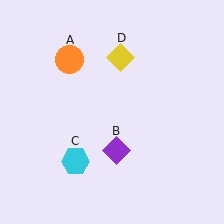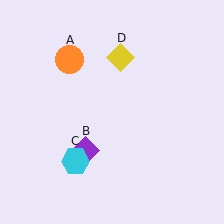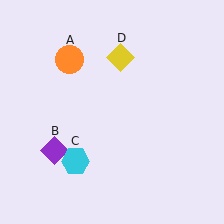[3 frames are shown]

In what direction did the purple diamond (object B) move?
The purple diamond (object B) moved left.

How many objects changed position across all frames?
1 object changed position: purple diamond (object B).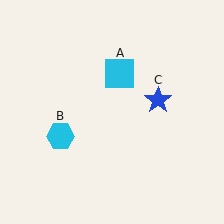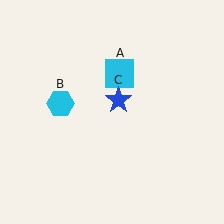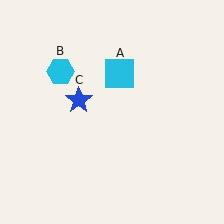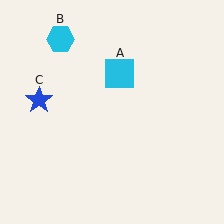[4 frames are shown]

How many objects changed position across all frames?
2 objects changed position: cyan hexagon (object B), blue star (object C).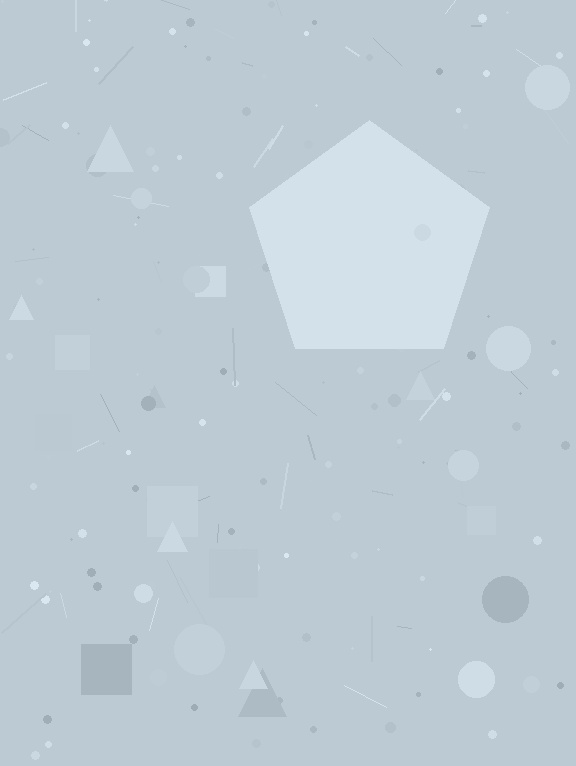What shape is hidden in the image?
A pentagon is hidden in the image.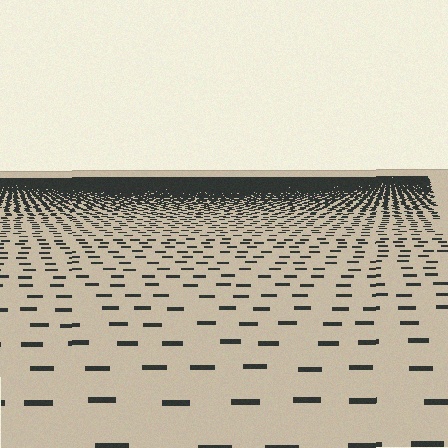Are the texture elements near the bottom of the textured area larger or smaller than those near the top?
Larger. Near the bottom, elements are closer to the viewer and appear at a bigger on-screen size.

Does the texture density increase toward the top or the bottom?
Density increases toward the top.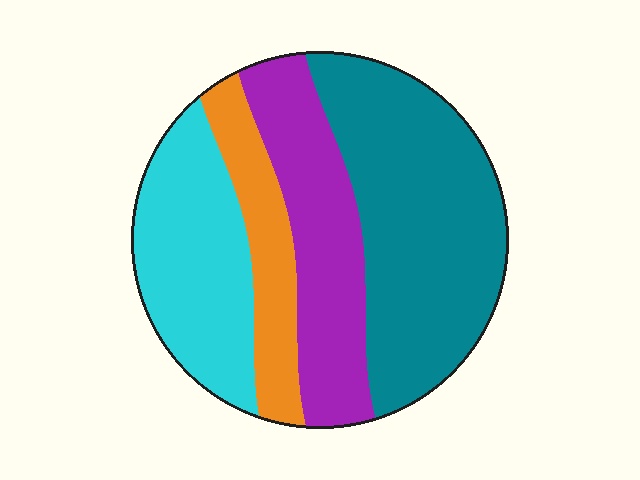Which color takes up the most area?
Teal, at roughly 40%.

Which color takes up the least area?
Orange, at roughly 15%.